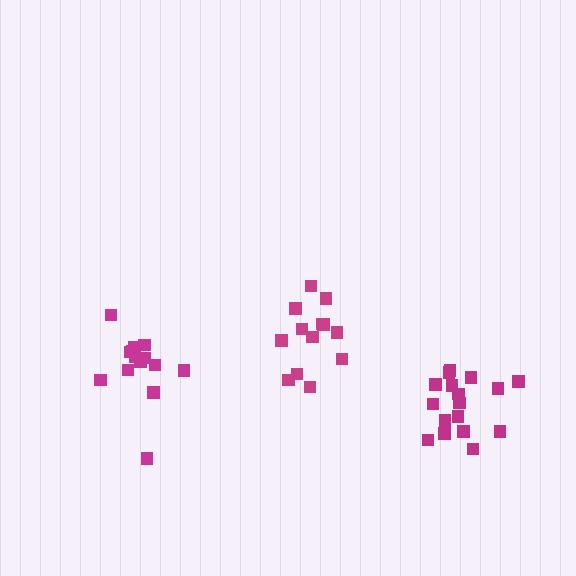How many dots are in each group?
Group 1: 13 dots, Group 2: 17 dots, Group 3: 14 dots (44 total).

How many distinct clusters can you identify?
There are 3 distinct clusters.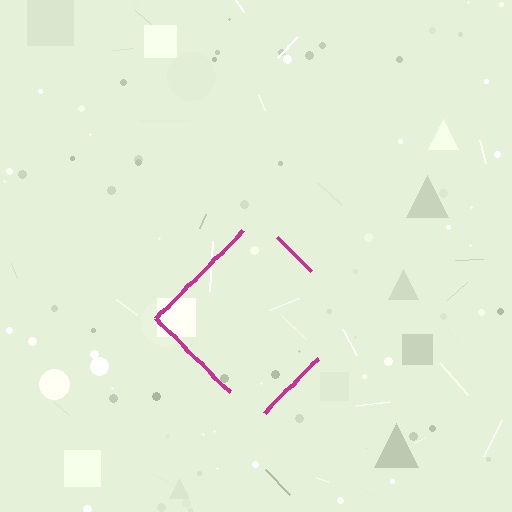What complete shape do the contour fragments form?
The contour fragments form a diamond.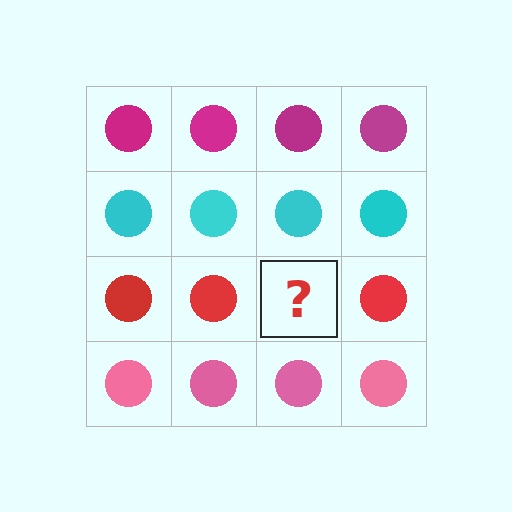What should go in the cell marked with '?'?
The missing cell should contain a red circle.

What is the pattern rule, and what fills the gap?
The rule is that each row has a consistent color. The gap should be filled with a red circle.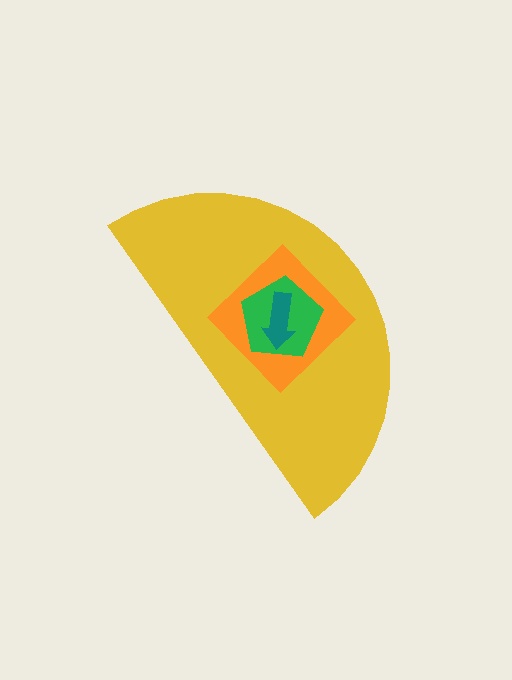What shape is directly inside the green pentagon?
The teal arrow.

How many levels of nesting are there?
4.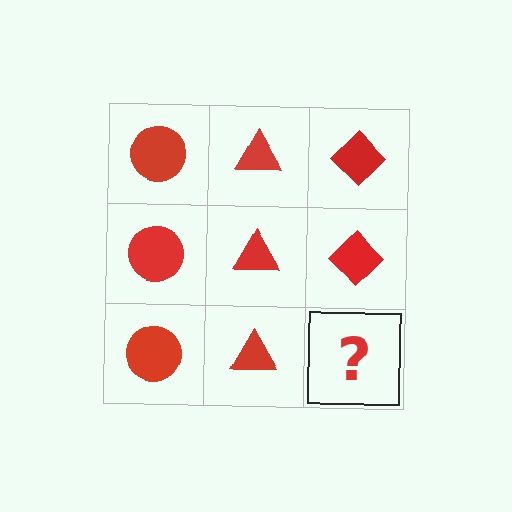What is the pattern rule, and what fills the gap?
The rule is that each column has a consistent shape. The gap should be filled with a red diamond.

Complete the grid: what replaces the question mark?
The question mark should be replaced with a red diamond.